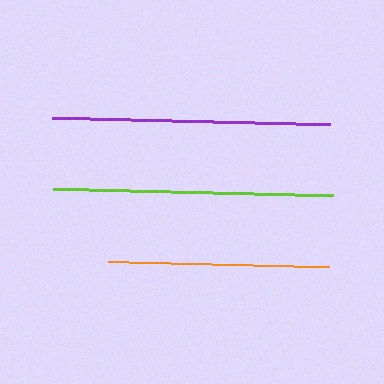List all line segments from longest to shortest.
From longest to shortest: lime, purple, orange.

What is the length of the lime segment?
The lime segment is approximately 280 pixels long.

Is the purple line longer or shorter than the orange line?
The purple line is longer than the orange line.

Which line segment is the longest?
The lime line is the longest at approximately 280 pixels.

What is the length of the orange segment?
The orange segment is approximately 221 pixels long.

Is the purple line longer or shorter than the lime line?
The lime line is longer than the purple line.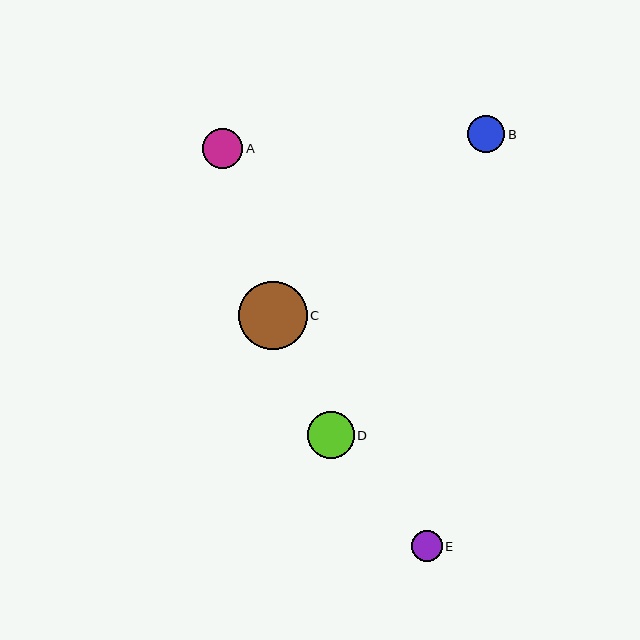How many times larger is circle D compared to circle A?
Circle D is approximately 1.2 times the size of circle A.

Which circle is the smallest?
Circle E is the smallest with a size of approximately 31 pixels.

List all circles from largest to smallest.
From largest to smallest: C, D, A, B, E.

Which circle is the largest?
Circle C is the largest with a size of approximately 68 pixels.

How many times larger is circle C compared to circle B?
Circle C is approximately 1.8 times the size of circle B.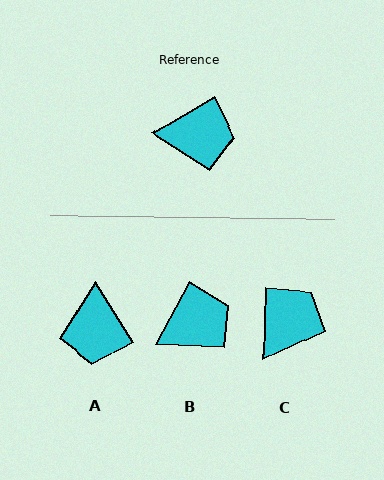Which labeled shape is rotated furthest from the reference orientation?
A, about 89 degrees away.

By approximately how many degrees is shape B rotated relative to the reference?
Approximately 31 degrees counter-clockwise.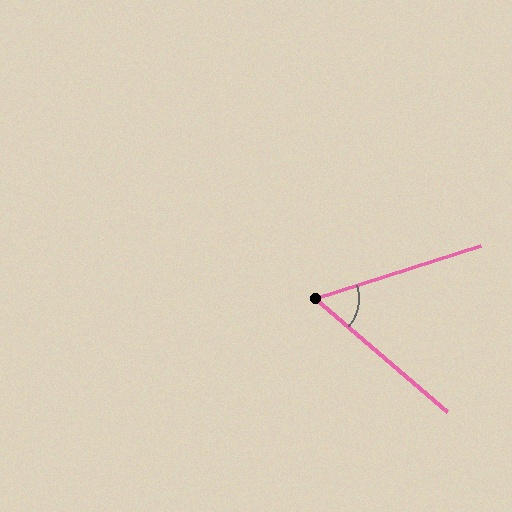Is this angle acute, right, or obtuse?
It is acute.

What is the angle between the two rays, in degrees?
Approximately 58 degrees.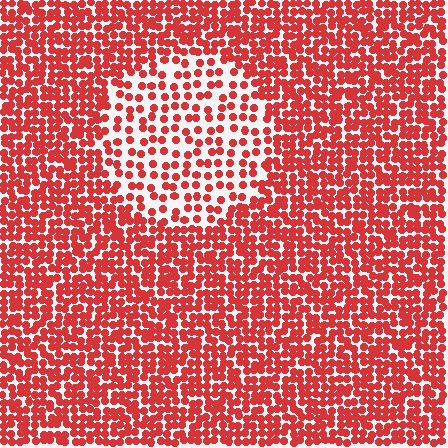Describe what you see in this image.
The image contains small red elements arranged at two different densities. A circle-shaped region is visible where the elements are less densely packed than the surrounding area.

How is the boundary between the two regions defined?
The boundary is defined by a change in element density (approximately 2.1x ratio). All elements are the same color, size, and shape.